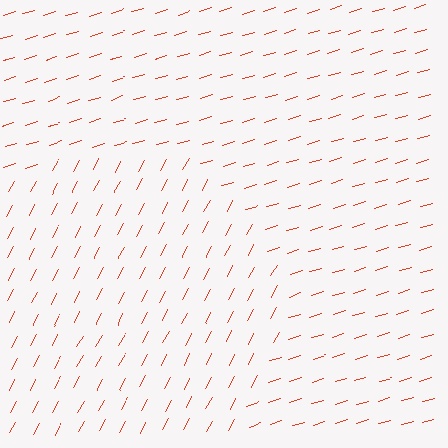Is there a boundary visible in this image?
Yes, there is a texture boundary formed by a change in line orientation.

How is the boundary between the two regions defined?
The boundary is defined purely by a change in line orientation (approximately 45 degrees difference). All lines are the same color and thickness.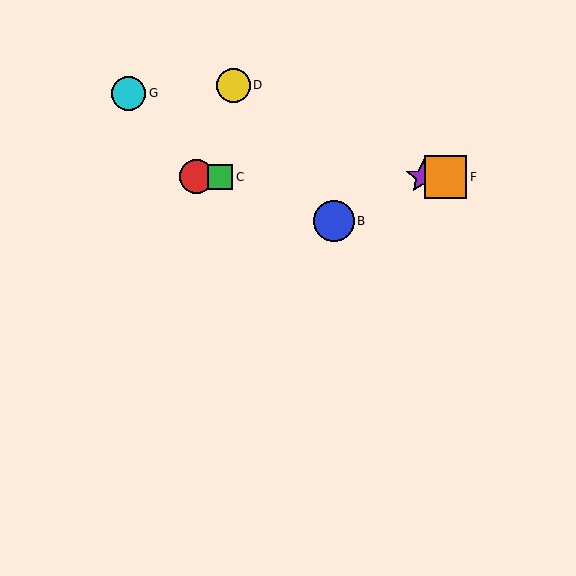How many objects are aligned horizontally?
4 objects (A, C, E, F) are aligned horizontally.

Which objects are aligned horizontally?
Objects A, C, E, F are aligned horizontally.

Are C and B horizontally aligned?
No, C is at y≈177 and B is at y≈221.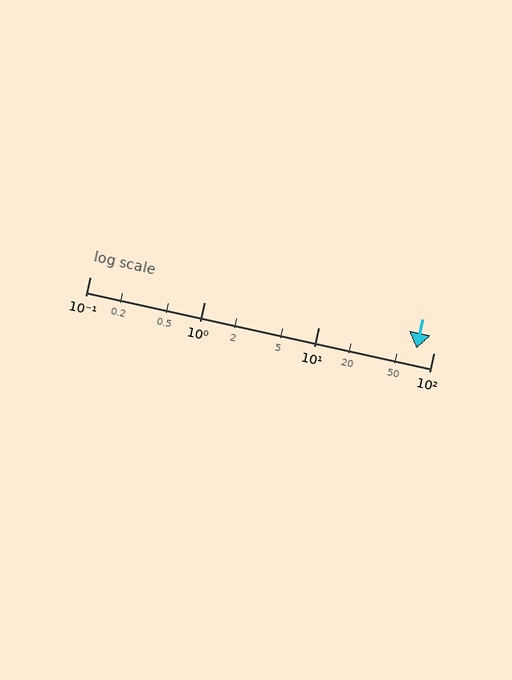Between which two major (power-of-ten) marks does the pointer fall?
The pointer is between 10 and 100.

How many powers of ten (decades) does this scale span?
The scale spans 3 decades, from 0.1 to 100.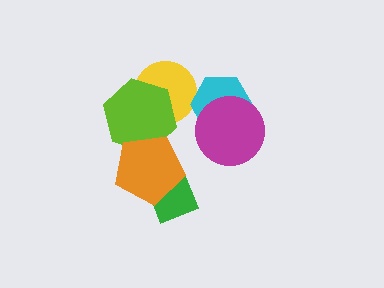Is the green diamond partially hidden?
Yes, it is partially covered by another shape.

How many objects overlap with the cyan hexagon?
1 object overlaps with the cyan hexagon.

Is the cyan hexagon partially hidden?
Yes, it is partially covered by another shape.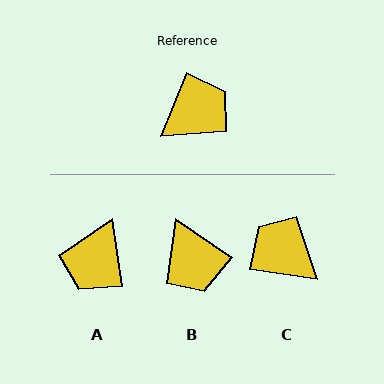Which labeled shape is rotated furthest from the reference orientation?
A, about 150 degrees away.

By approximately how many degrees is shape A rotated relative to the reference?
Approximately 150 degrees clockwise.